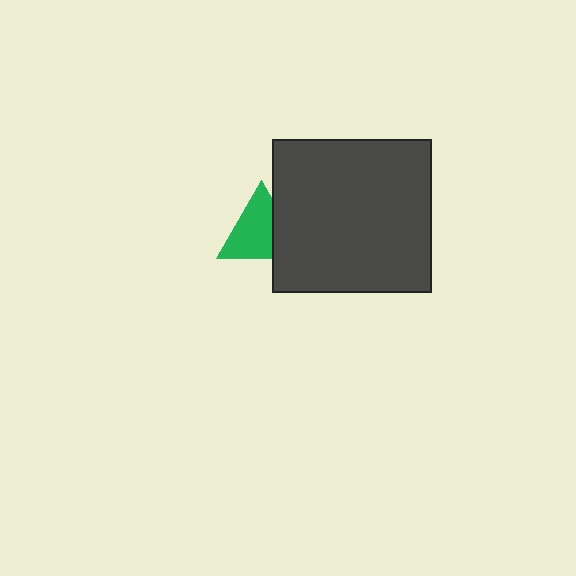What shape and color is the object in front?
The object in front is a dark gray rectangle.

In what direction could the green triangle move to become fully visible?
The green triangle could move left. That would shift it out from behind the dark gray rectangle entirely.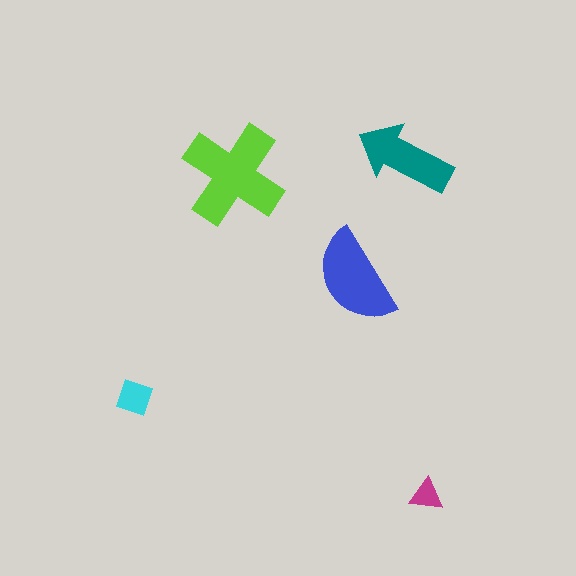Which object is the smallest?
The magenta triangle.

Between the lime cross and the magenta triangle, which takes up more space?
The lime cross.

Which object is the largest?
The lime cross.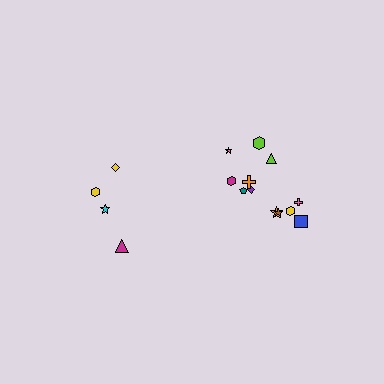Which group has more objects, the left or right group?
The right group.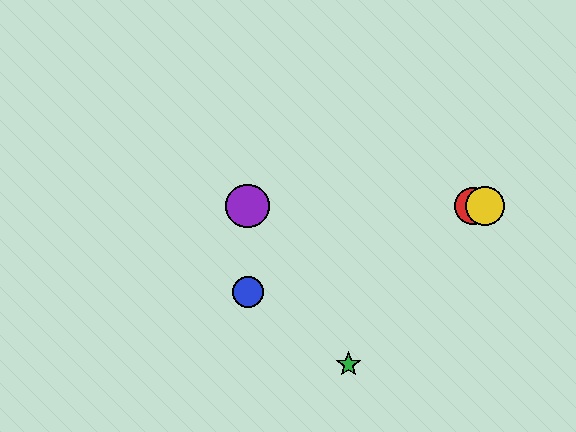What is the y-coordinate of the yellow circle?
The yellow circle is at y≈206.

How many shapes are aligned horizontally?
3 shapes (the red circle, the yellow circle, the purple circle) are aligned horizontally.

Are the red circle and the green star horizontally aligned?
No, the red circle is at y≈206 and the green star is at y≈364.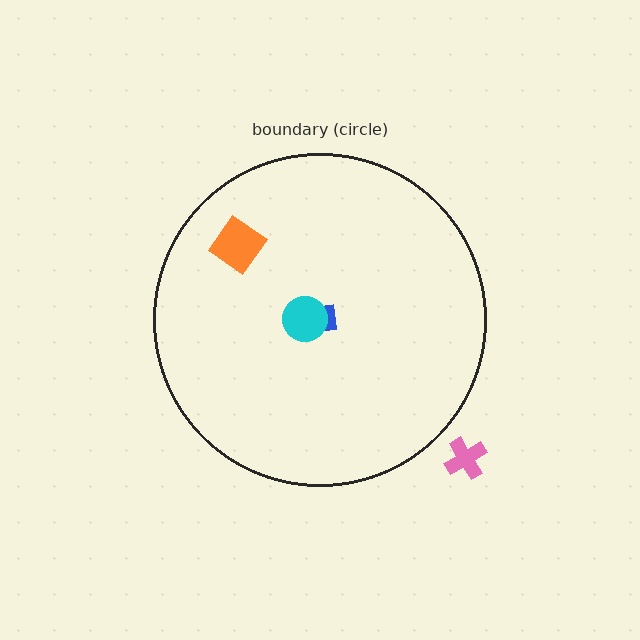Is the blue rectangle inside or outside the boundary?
Inside.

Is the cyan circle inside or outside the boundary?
Inside.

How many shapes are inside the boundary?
3 inside, 1 outside.